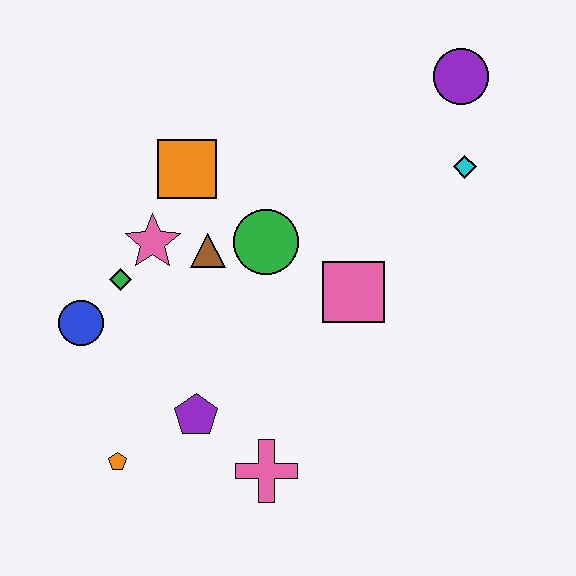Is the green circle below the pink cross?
No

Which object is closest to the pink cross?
The purple pentagon is closest to the pink cross.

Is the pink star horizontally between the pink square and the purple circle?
No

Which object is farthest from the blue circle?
The purple circle is farthest from the blue circle.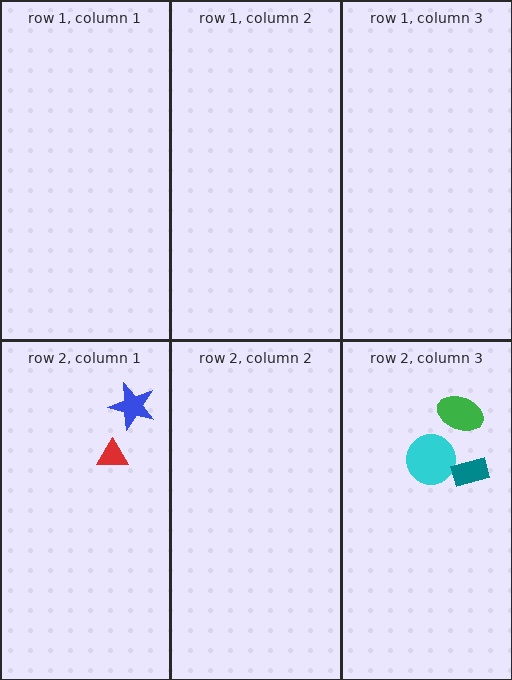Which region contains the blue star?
The row 2, column 1 region.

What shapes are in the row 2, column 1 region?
The red triangle, the blue star.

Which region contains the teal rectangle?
The row 2, column 3 region.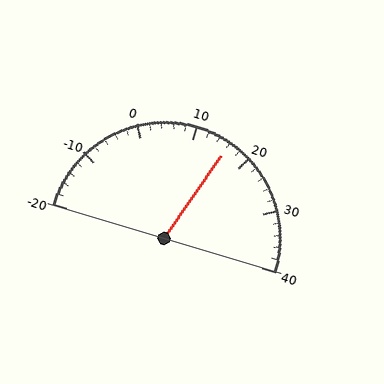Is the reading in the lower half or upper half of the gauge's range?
The reading is in the upper half of the range (-20 to 40).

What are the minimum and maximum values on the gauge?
The gauge ranges from -20 to 40.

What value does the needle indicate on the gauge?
The needle indicates approximately 16.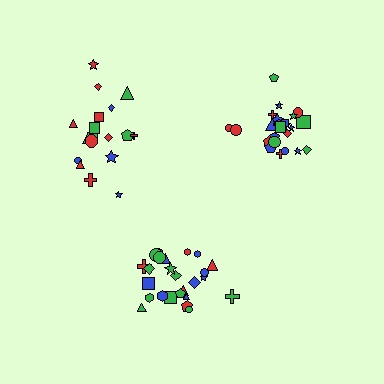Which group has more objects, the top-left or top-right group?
The top-right group.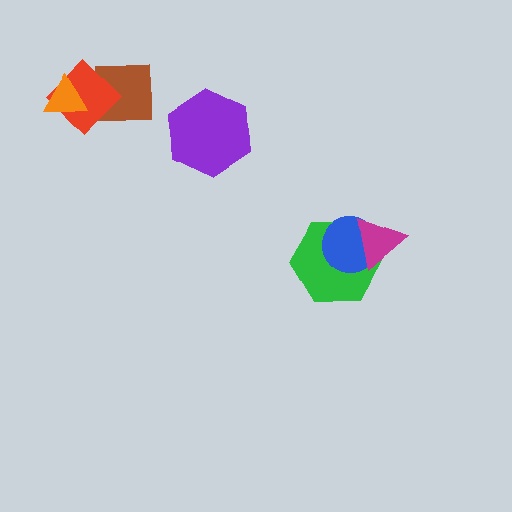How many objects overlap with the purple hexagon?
0 objects overlap with the purple hexagon.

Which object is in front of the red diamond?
The orange triangle is in front of the red diamond.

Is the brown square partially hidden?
Yes, it is partially covered by another shape.